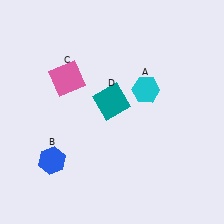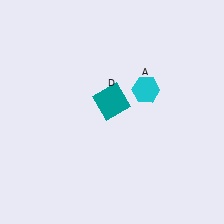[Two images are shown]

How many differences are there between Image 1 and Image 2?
There are 2 differences between the two images.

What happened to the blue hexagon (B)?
The blue hexagon (B) was removed in Image 2. It was in the bottom-left area of Image 1.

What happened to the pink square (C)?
The pink square (C) was removed in Image 2. It was in the top-left area of Image 1.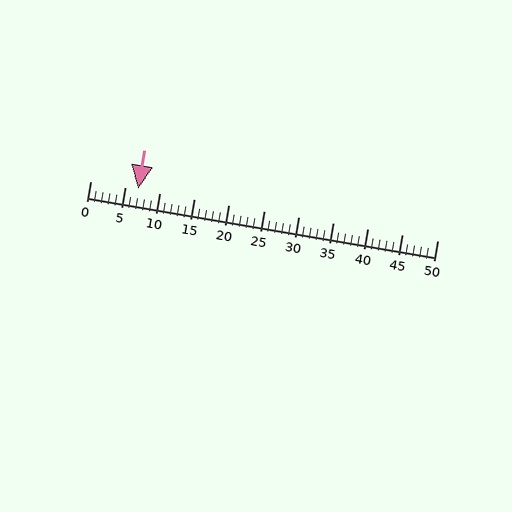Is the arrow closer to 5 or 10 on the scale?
The arrow is closer to 5.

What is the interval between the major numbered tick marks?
The major tick marks are spaced 5 units apart.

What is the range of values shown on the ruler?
The ruler shows values from 0 to 50.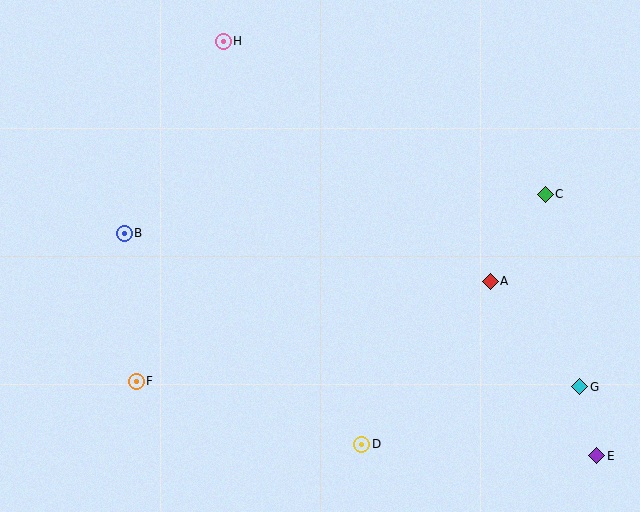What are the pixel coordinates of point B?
Point B is at (124, 233).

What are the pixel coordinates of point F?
Point F is at (136, 381).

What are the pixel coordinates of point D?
Point D is at (362, 444).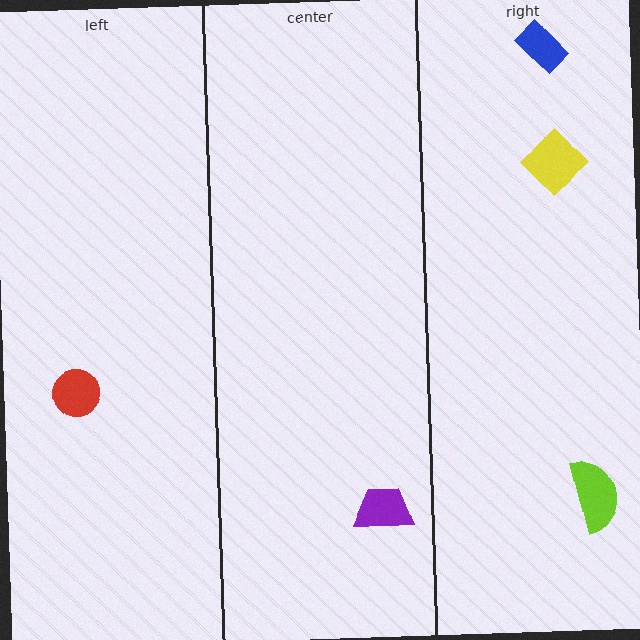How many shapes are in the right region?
3.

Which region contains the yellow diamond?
The right region.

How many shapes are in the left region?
1.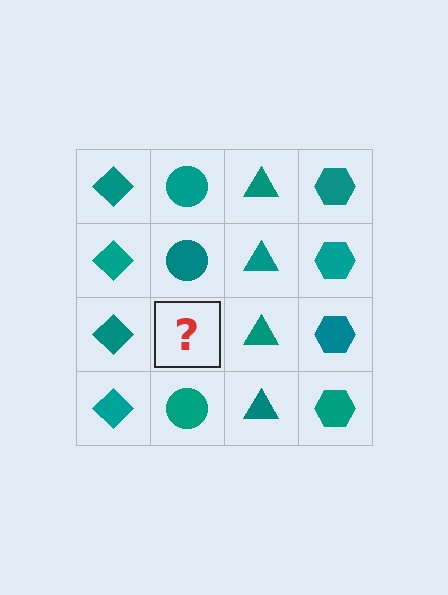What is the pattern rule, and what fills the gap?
The rule is that each column has a consistent shape. The gap should be filled with a teal circle.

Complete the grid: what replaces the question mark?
The question mark should be replaced with a teal circle.